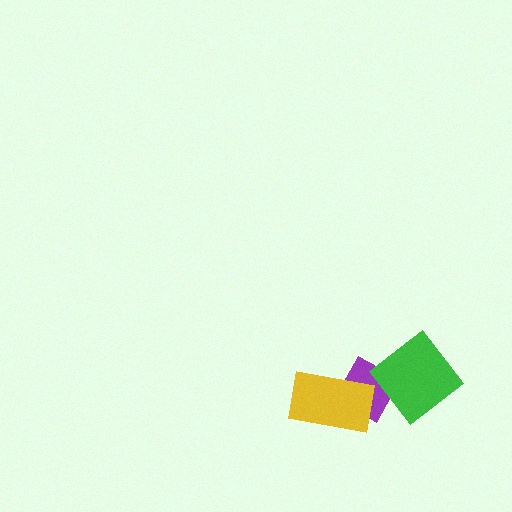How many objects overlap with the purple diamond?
2 objects overlap with the purple diamond.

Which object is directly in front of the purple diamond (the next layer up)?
The yellow rectangle is directly in front of the purple diamond.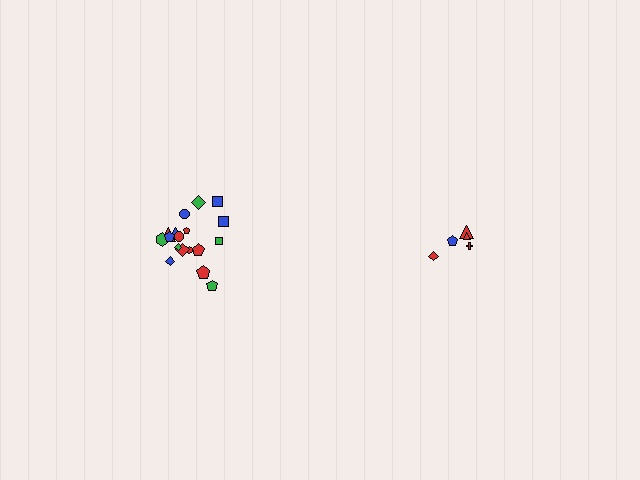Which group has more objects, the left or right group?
The left group.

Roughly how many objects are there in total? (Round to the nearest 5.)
Roughly 25 objects in total.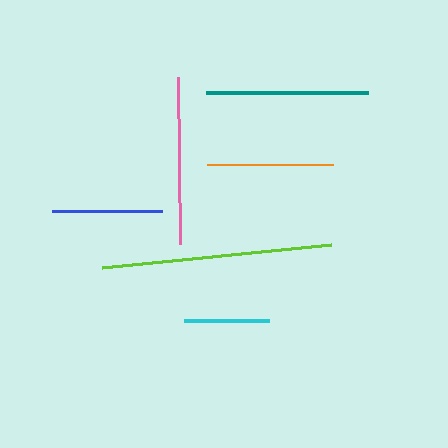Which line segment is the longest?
The lime line is the longest at approximately 230 pixels.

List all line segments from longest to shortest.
From longest to shortest: lime, pink, teal, orange, blue, cyan.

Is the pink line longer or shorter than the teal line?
The pink line is longer than the teal line.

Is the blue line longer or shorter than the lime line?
The lime line is longer than the blue line.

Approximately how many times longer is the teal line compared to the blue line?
The teal line is approximately 1.5 times the length of the blue line.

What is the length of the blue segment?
The blue segment is approximately 109 pixels long.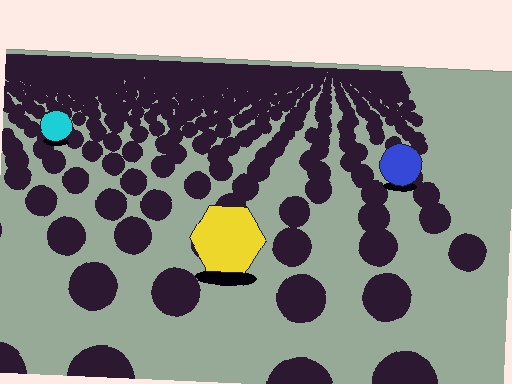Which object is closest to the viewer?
The yellow hexagon is closest. The texture marks near it are larger and more spread out.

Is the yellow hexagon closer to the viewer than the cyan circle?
Yes. The yellow hexagon is closer — you can tell from the texture gradient: the ground texture is coarser near it.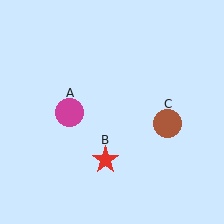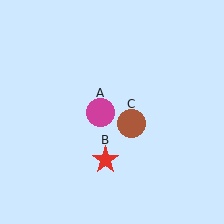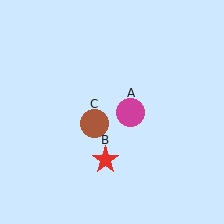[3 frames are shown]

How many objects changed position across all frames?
2 objects changed position: magenta circle (object A), brown circle (object C).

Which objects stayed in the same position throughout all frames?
Red star (object B) remained stationary.